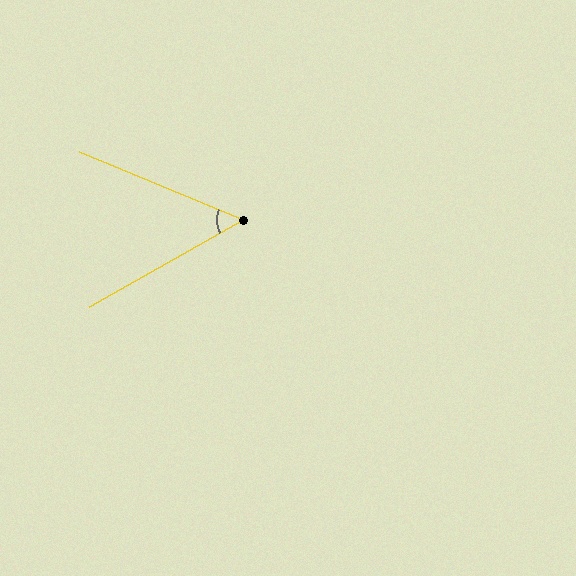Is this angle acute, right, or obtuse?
It is acute.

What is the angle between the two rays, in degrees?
Approximately 52 degrees.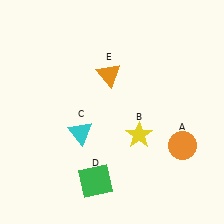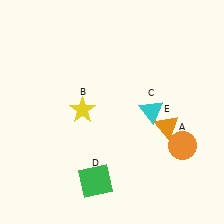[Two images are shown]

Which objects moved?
The objects that moved are: the yellow star (B), the cyan triangle (C), the orange triangle (E).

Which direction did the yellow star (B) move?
The yellow star (B) moved left.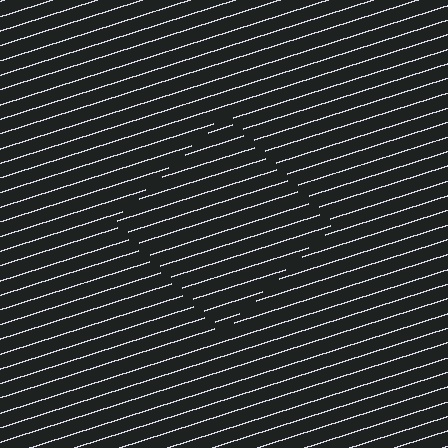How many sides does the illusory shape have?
4 sides — the line-ends trace a square.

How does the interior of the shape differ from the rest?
The interior of the shape contains the same grating, shifted by half a period — the contour is defined by the phase discontinuity where line-ends from the inner and outer gratings abut.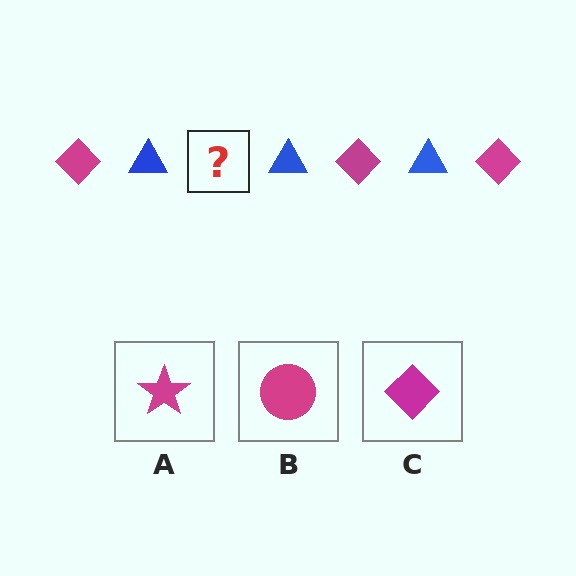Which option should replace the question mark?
Option C.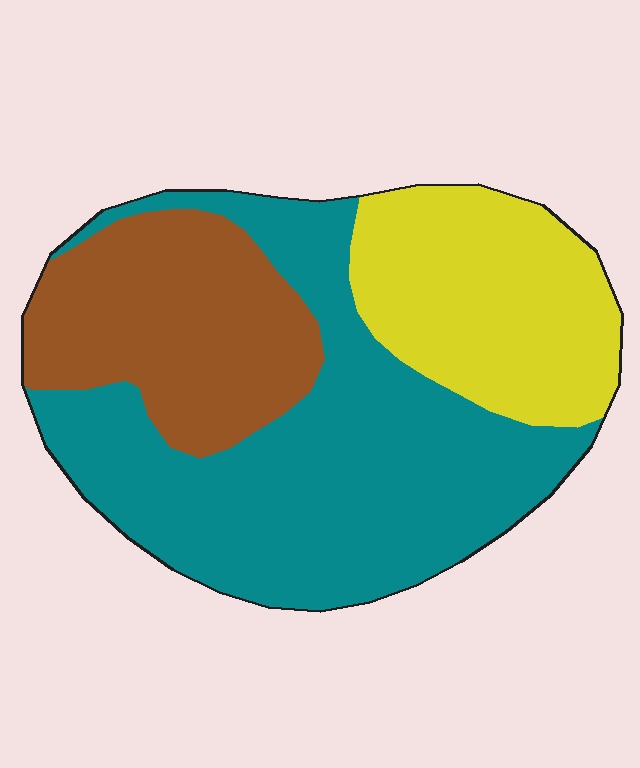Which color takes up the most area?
Teal, at roughly 50%.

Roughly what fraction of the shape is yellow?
Yellow takes up about one quarter (1/4) of the shape.